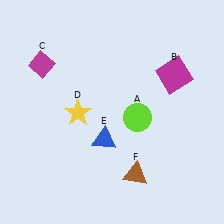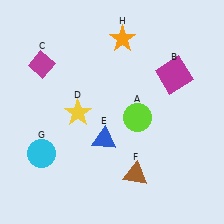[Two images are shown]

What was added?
A cyan circle (G), an orange star (H) were added in Image 2.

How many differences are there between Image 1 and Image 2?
There are 2 differences between the two images.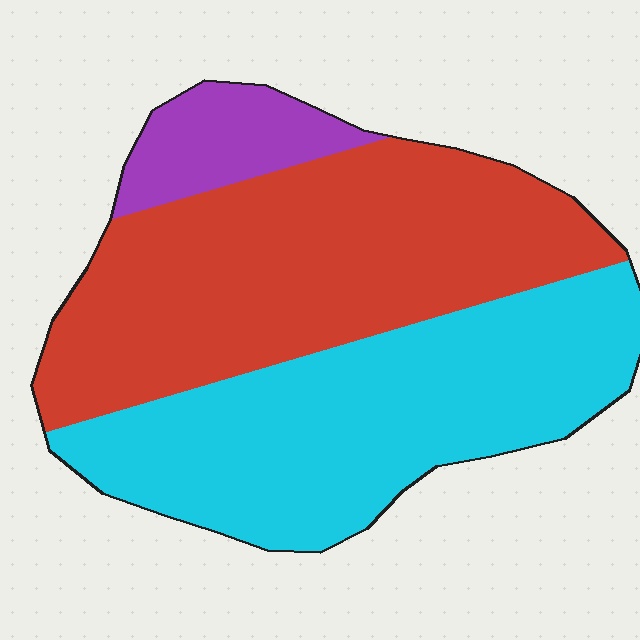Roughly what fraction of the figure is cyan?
Cyan covers around 45% of the figure.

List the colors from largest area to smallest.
From largest to smallest: red, cyan, purple.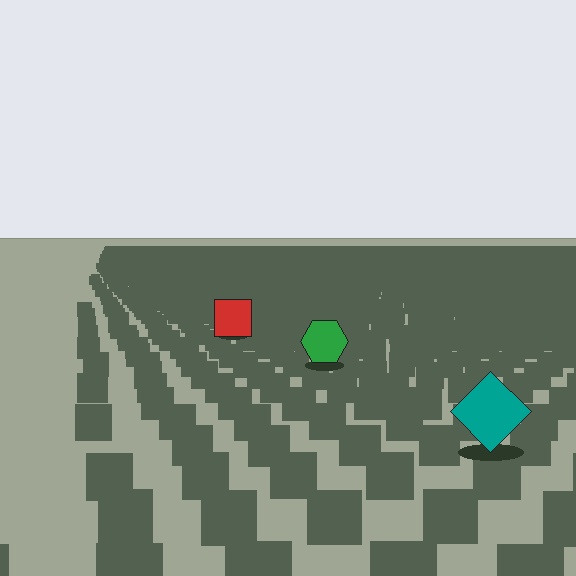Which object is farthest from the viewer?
The red square is farthest from the viewer. It appears smaller and the ground texture around it is denser.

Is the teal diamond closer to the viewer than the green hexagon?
Yes. The teal diamond is closer — you can tell from the texture gradient: the ground texture is coarser near it.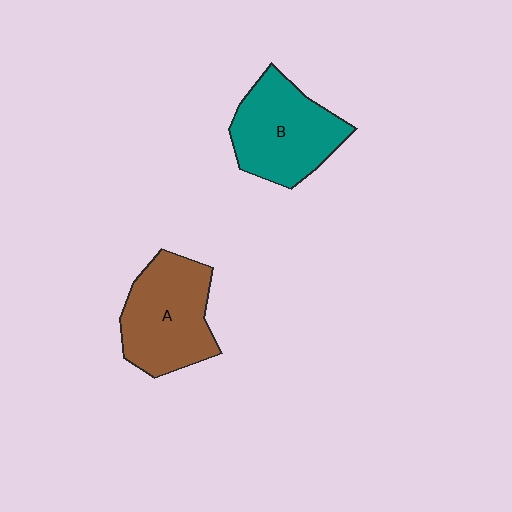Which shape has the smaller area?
Shape B (teal).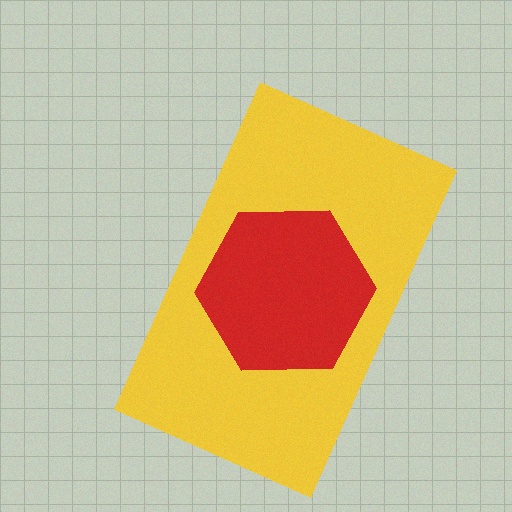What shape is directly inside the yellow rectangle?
The red hexagon.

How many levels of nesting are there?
2.